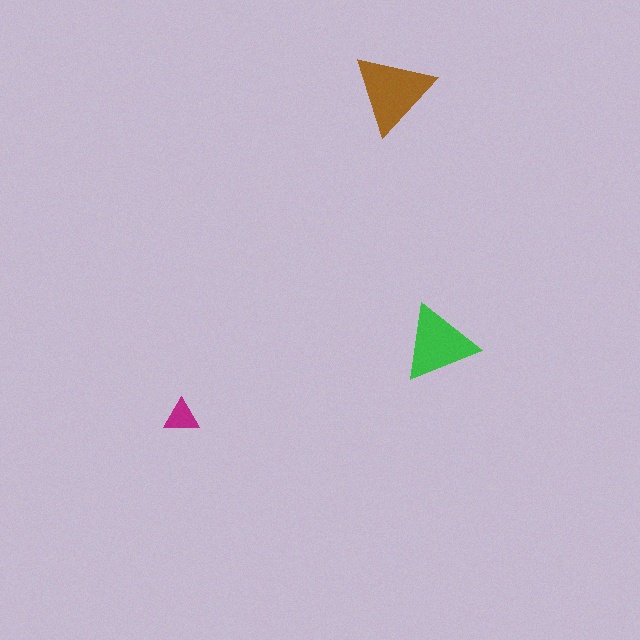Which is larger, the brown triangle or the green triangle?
The brown one.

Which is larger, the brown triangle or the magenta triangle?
The brown one.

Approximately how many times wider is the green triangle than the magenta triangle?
About 2 times wider.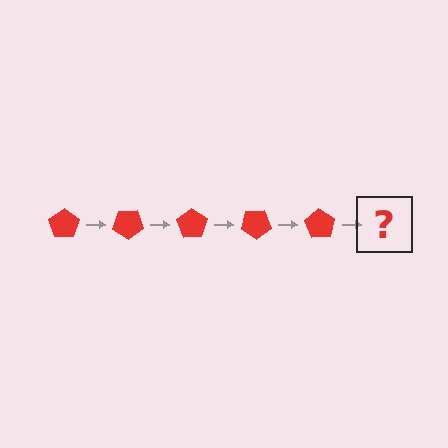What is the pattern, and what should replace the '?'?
The pattern is that the pentagon rotates 35 degrees each step. The '?' should be a red pentagon rotated 175 degrees.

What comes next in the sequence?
The next element should be a red pentagon rotated 175 degrees.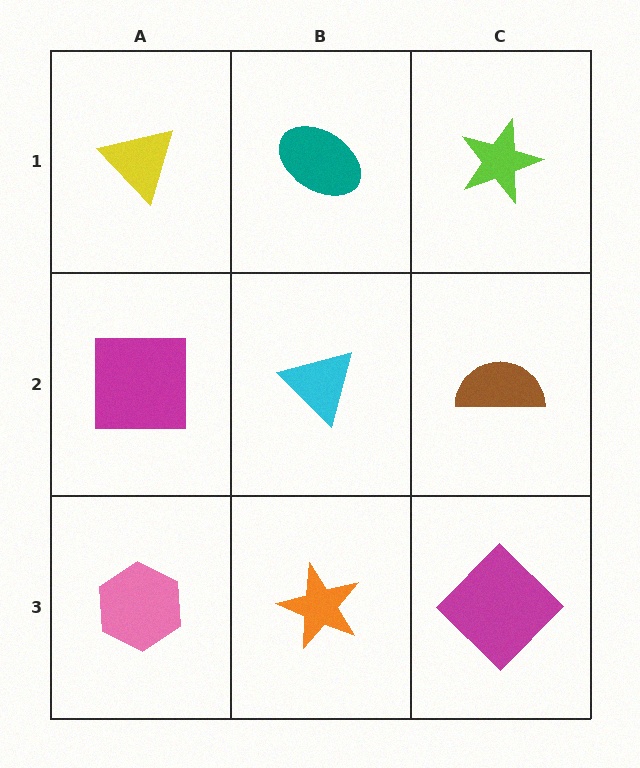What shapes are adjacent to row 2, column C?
A lime star (row 1, column C), a magenta diamond (row 3, column C), a cyan triangle (row 2, column B).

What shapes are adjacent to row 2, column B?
A teal ellipse (row 1, column B), an orange star (row 3, column B), a magenta square (row 2, column A), a brown semicircle (row 2, column C).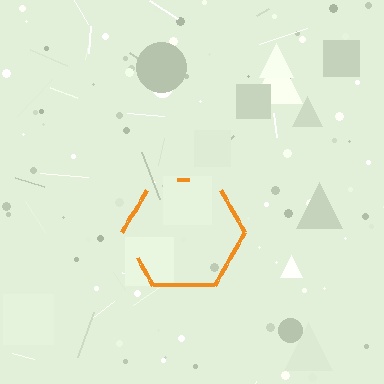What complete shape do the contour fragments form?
The contour fragments form a hexagon.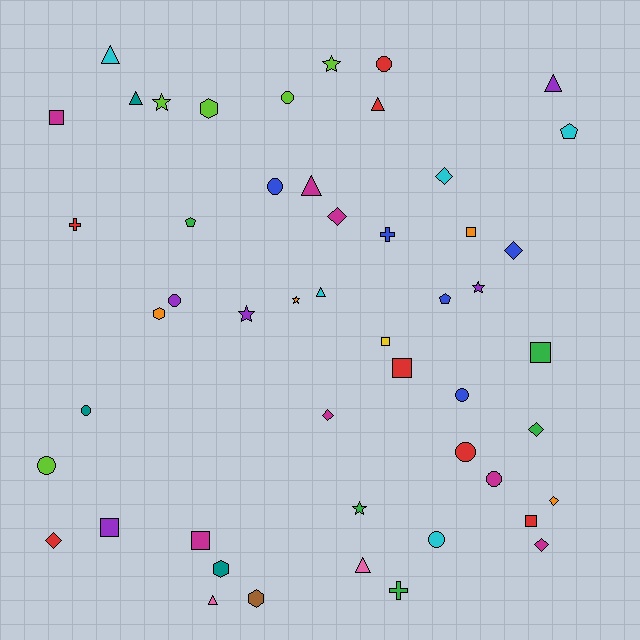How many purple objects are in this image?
There are 5 purple objects.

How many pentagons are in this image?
There are 3 pentagons.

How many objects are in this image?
There are 50 objects.